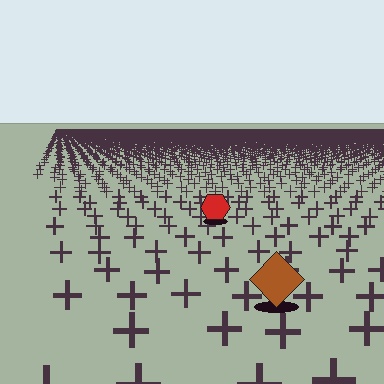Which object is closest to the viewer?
The brown diamond is closest. The texture marks near it are larger and more spread out.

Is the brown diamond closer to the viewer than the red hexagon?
Yes. The brown diamond is closer — you can tell from the texture gradient: the ground texture is coarser near it.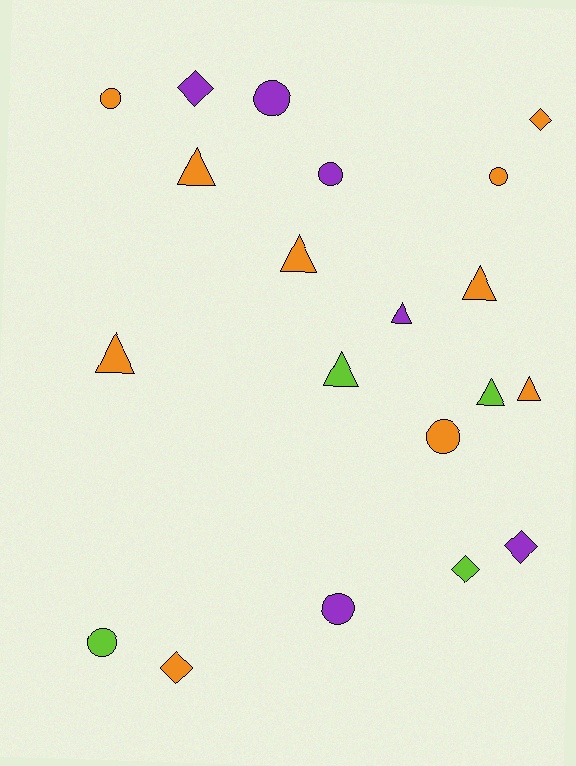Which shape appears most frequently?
Triangle, with 8 objects.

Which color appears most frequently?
Orange, with 10 objects.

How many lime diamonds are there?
There is 1 lime diamond.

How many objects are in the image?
There are 20 objects.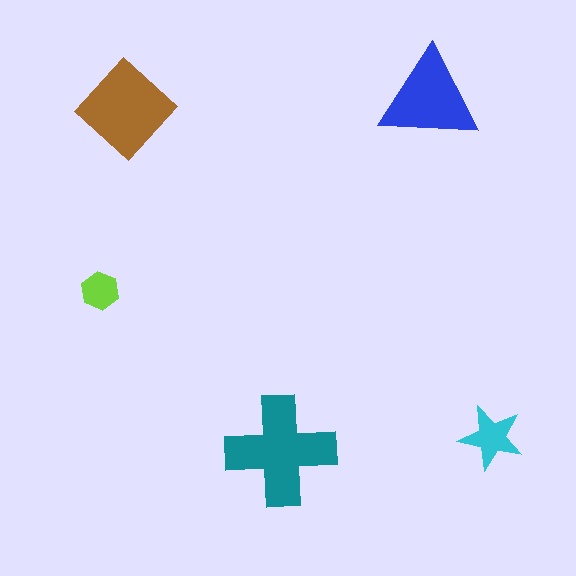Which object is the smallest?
The lime hexagon.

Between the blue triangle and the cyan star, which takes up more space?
The blue triangle.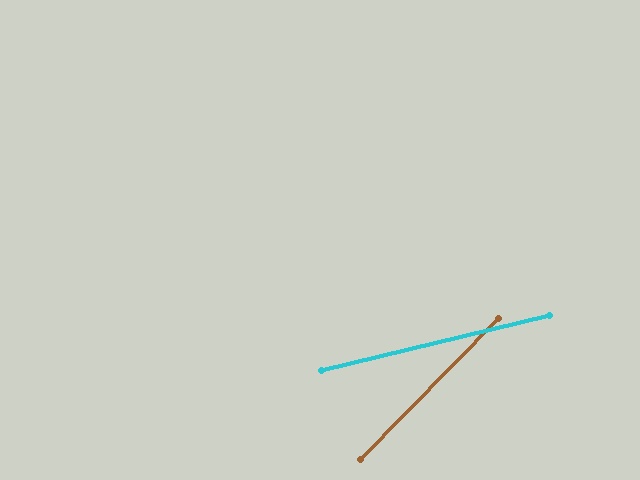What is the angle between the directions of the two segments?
Approximately 32 degrees.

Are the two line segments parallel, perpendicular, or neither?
Neither parallel nor perpendicular — they differ by about 32°.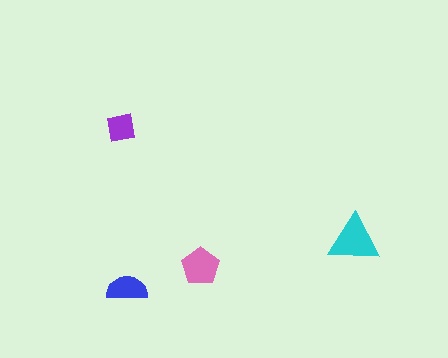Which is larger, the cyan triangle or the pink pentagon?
The cyan triangle.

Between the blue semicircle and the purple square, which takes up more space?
The blue semicircle.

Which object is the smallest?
The purple square.